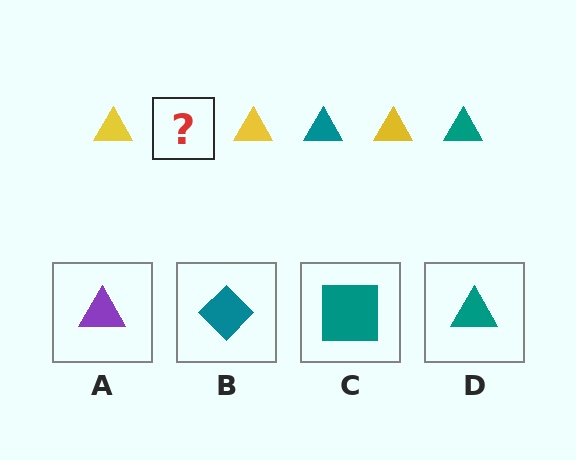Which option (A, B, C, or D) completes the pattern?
D.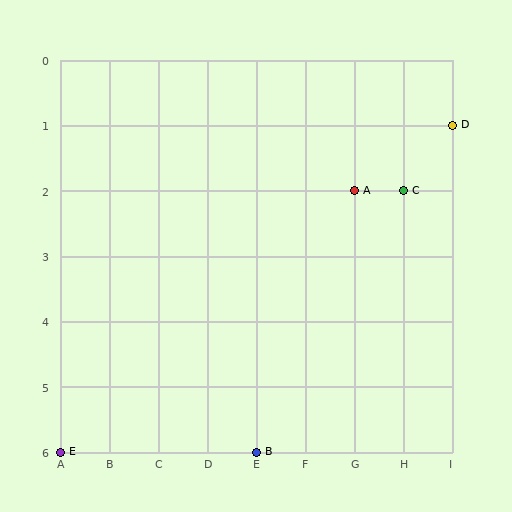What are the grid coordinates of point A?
Point A is at grid coordinates (G, 2).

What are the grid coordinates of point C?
Point C is at grid coordinates (H, 2).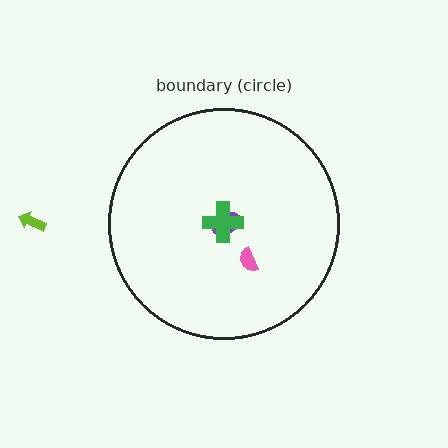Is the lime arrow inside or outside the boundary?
Outside.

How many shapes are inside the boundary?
3 inside, 1 outside.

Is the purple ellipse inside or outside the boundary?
Inside.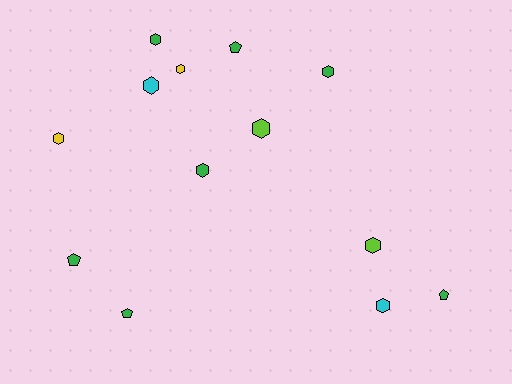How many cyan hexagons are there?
There are 2 cyan hexagons.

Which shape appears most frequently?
Hexagon, with 9 objects.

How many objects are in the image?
There are 13 objects.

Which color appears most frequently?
Green, with 7 objects.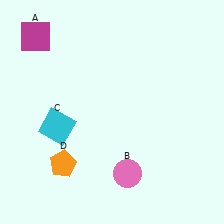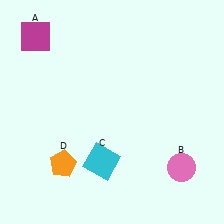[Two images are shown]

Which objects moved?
The objects that moved are: the pink circle (B), the cyan square (C).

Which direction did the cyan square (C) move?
The cyan square (C) moved right.